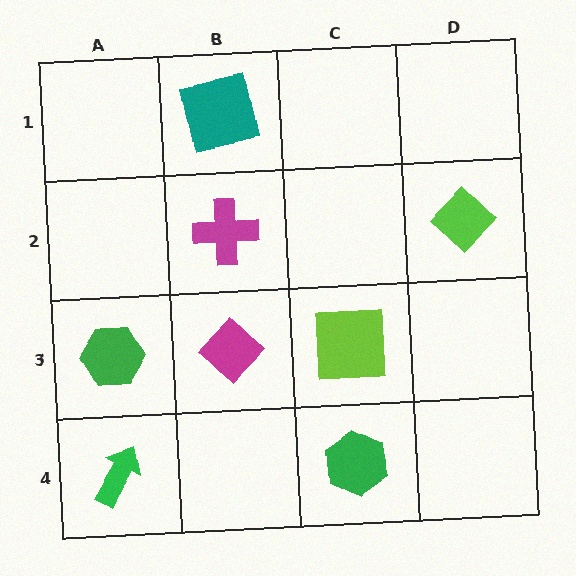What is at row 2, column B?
A magenta cross.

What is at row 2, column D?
A lime diamond.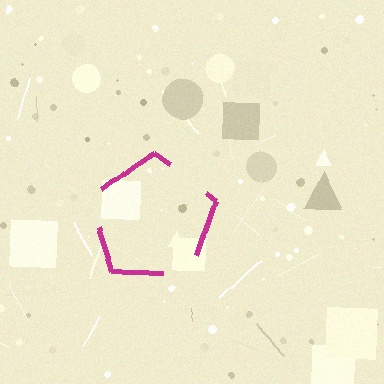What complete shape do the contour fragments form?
The contour fragments form a pentagon.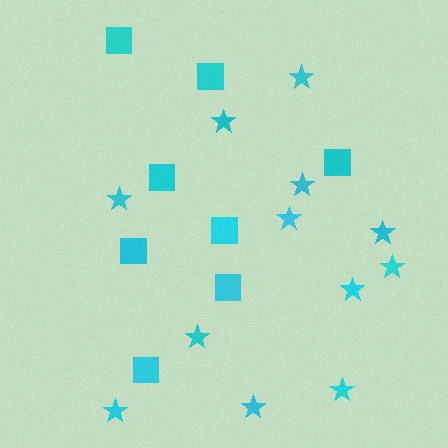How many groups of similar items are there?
There are 2 groups: one group of stars (12) and one group of squares (8).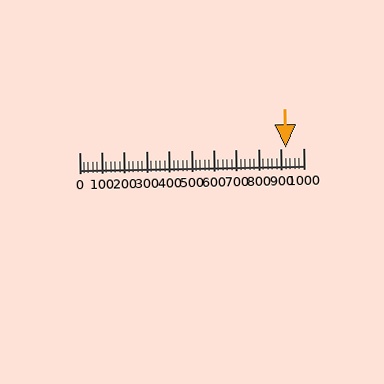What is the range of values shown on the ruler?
The ruler shows values from 0 to 1000.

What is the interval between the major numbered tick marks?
The major tick marks are spaced 100 units apart.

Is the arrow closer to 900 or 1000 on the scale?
The arrow is closer to 900.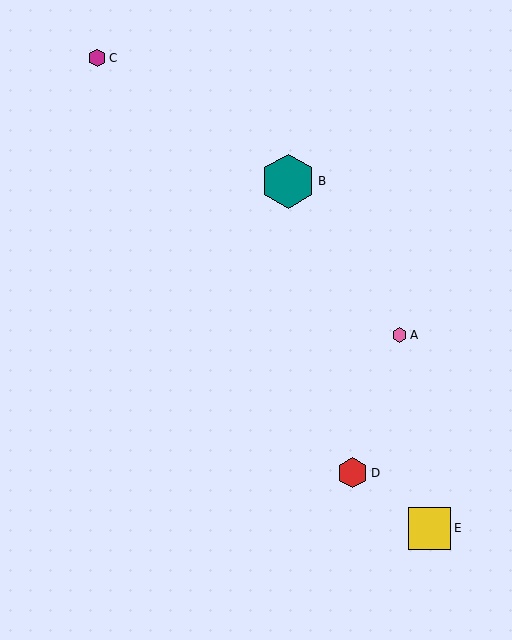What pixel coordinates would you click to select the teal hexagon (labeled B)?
Click at (288, 181) to select the teal hexagon B.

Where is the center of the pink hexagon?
The center of the pink hexagon is at (399, 335).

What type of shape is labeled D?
Shape D is a red hexagon.